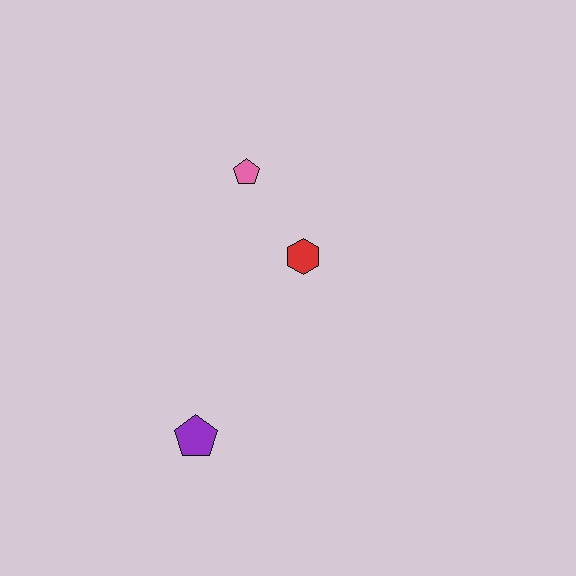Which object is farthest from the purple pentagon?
The pink pentagon is farthest from the purple pentagon.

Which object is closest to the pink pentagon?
The red hexagon is closest to the pink pentagon.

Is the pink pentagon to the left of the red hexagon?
Yes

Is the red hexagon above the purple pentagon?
Yes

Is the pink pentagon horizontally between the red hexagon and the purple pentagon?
Yes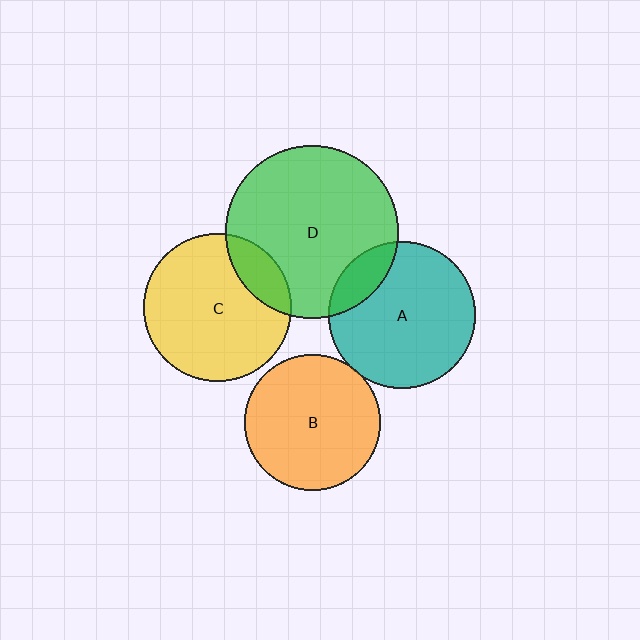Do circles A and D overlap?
Yes.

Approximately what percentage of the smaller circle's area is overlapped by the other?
Approximately 15%.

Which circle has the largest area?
Circle D (green).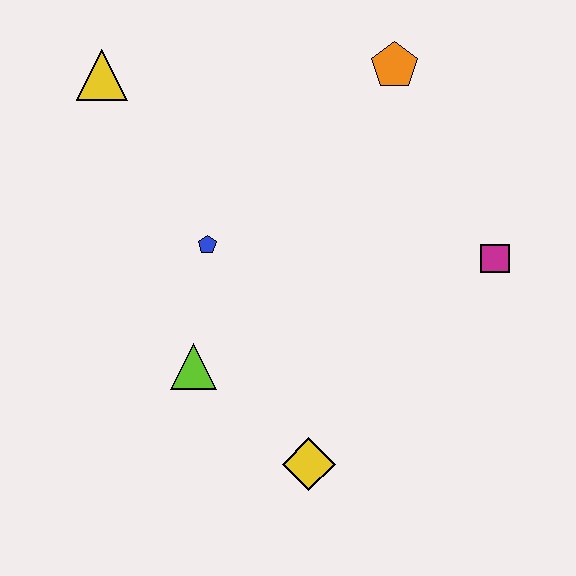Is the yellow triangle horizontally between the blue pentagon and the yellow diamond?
No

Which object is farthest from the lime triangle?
The orange pentagon is farthest from the lime triangle.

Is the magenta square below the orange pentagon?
Yes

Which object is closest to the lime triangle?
The blue pentagon is closest to the lime triangle.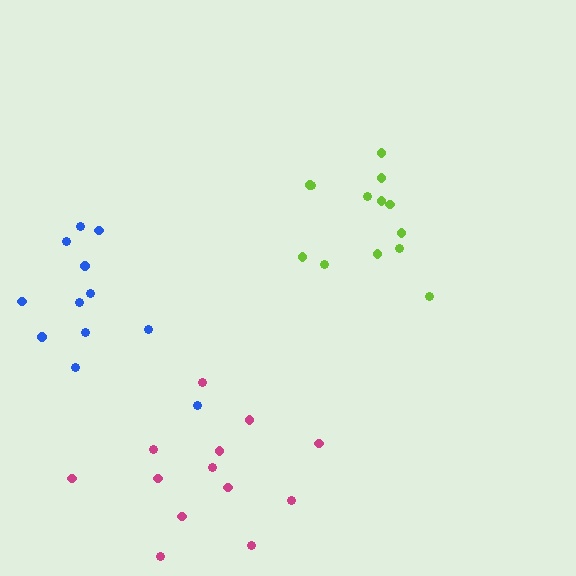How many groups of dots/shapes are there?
There are 3 groups.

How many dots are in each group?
Group 1: 13 dots, Group 2: 12 dots, Group 3: 13 dots (38 total).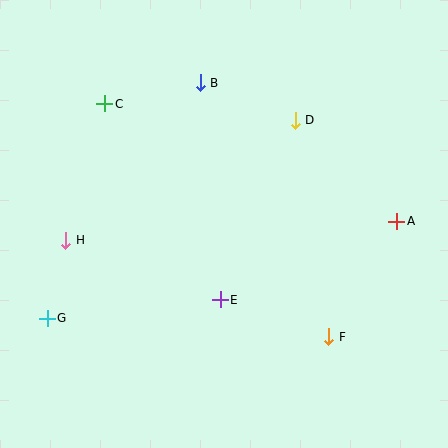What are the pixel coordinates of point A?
Point A is at (397, 221).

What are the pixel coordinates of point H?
Point H is at (66, 240).